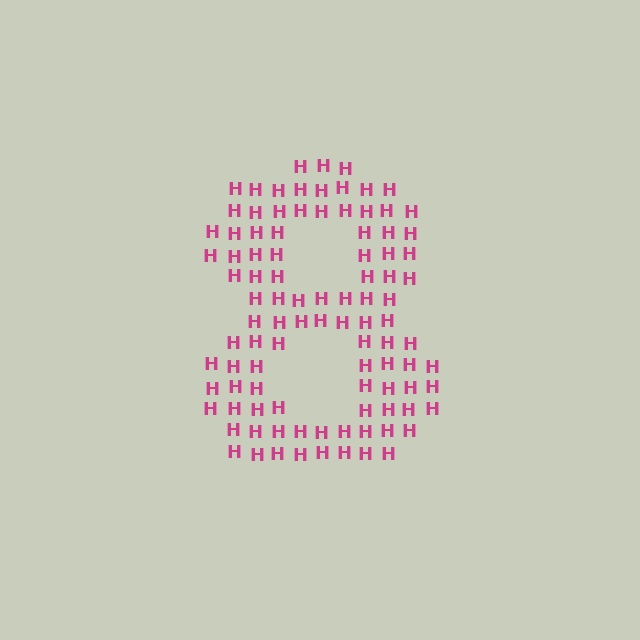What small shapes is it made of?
It is made of small letter H's.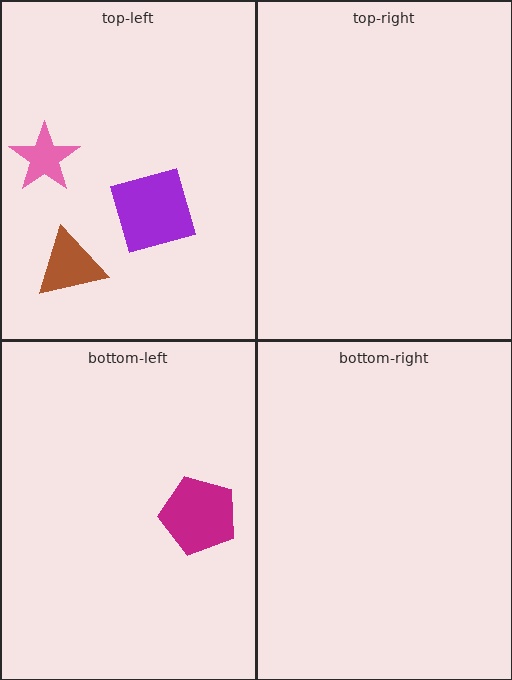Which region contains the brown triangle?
The top-left region.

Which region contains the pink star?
The top-left region.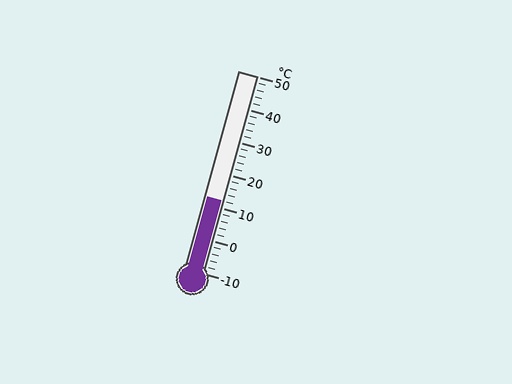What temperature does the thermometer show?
The thermometer shows approximately 12°C.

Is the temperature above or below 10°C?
The temperature is above 10°C.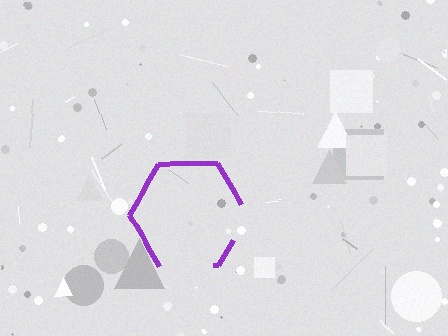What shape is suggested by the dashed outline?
The dashed outline suggests a hexagon.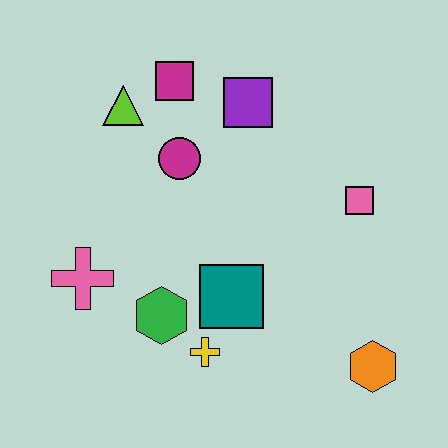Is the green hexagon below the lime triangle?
Yes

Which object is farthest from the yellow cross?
The magenta square is farthest from the yellow cross.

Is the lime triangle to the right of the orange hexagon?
No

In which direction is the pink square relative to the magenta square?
The pink square is to the right of the magenta square.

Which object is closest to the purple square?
The magenta square is closest to the purple square.